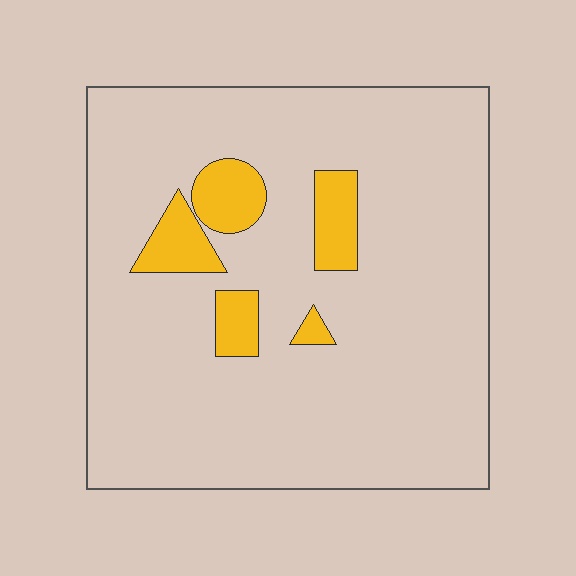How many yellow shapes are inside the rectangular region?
5.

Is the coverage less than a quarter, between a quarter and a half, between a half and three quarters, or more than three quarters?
Less than a quarter.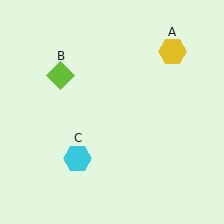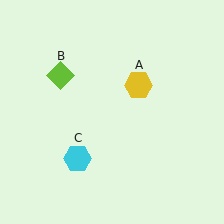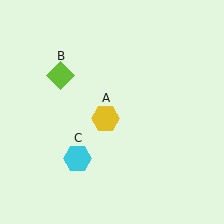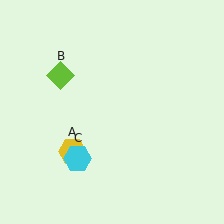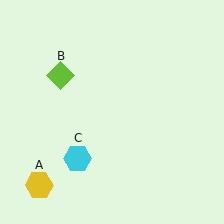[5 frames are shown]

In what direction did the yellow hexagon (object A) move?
The yellow hexagon (object A) moved down and to the left.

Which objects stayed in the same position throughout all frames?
Lime diamond (object B) and cyan hexagon (object C) remained stationary.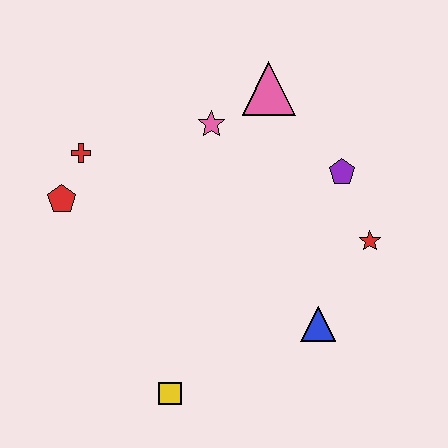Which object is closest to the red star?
The purple pentagon is closest to the red star.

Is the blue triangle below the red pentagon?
Yes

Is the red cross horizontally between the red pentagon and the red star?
Yes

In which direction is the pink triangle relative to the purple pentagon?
The pink triangle is above the purple pentagon.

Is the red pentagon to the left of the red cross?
Yes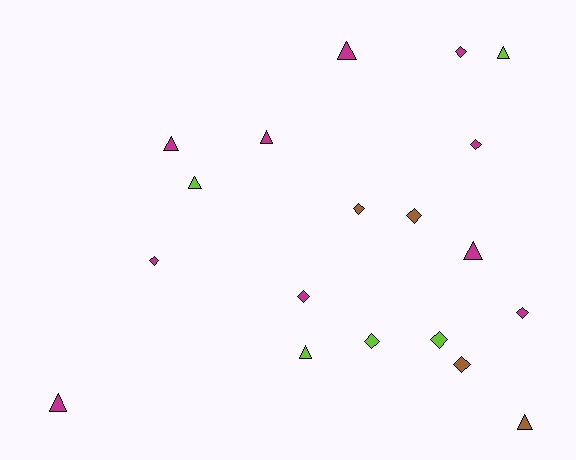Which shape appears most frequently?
Diamond, with 10 objects.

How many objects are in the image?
There are 19 objects.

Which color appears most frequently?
Magenta, with 10 objects.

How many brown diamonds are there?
There are 3 brown diamonds.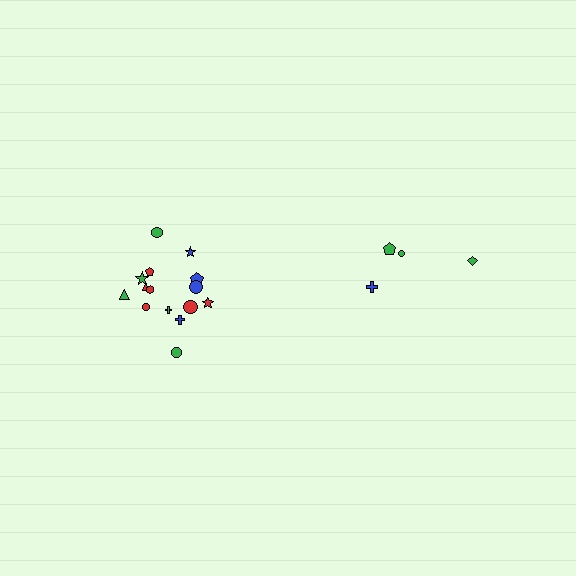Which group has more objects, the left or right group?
The left group.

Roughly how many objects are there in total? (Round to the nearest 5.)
Roughly 20 objects in total.